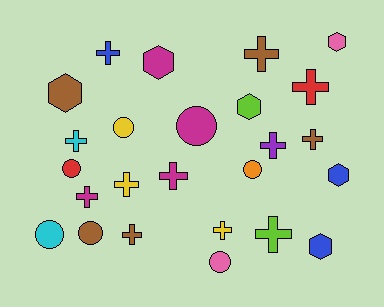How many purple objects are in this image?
There is 1 purple object.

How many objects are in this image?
There are 25 objects.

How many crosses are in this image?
There are 12 crosses.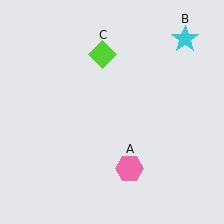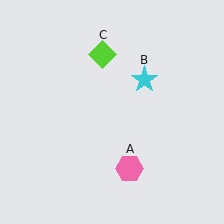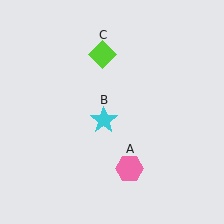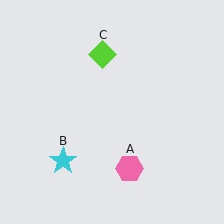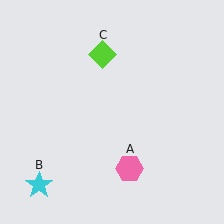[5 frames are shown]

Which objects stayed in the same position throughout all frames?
Pink hexagon (object A) and lime diamond (object C) remained stationary.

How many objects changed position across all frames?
1 object changed position: cyan star (object B).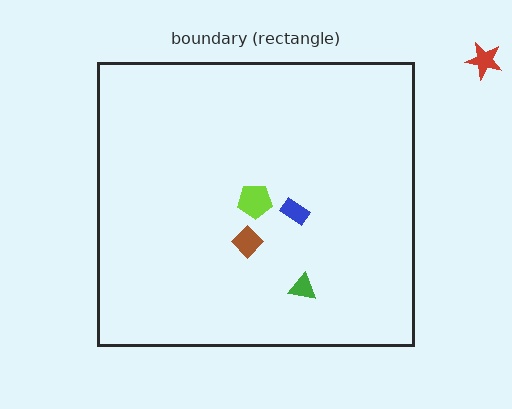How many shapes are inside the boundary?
4 inside, 1 outside.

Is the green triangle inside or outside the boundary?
Inside.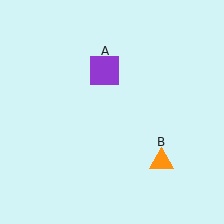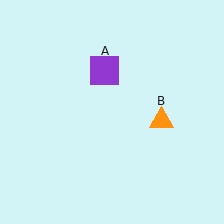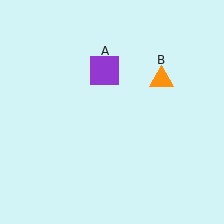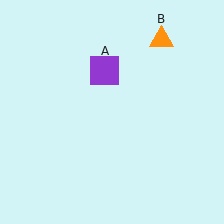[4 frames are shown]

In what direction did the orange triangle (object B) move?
The orange triangle (object B) moved up.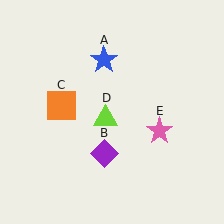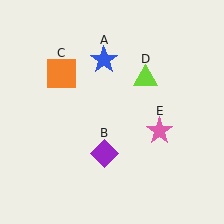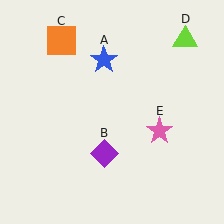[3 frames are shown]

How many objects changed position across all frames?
2 objects changed position: orange square (object C), lime triangle (object D).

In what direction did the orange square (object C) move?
The orange square (object C) moved up.